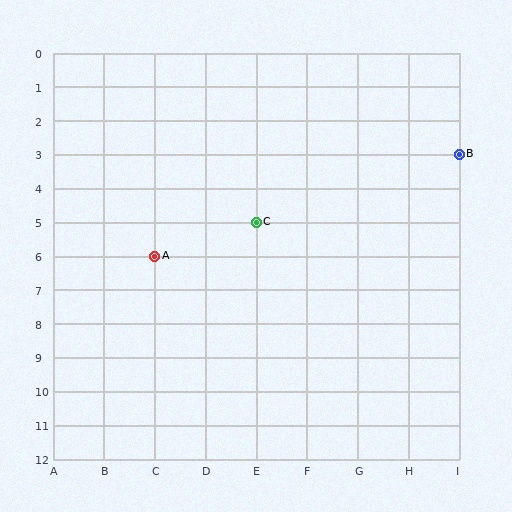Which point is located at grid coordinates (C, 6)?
Point A is at (C, 6).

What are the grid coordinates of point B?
Point B is at grid coordinates (I, 3).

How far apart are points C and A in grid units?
Points C and A are 2 columns and 1 row apart (about 2.2 grid units diagonally).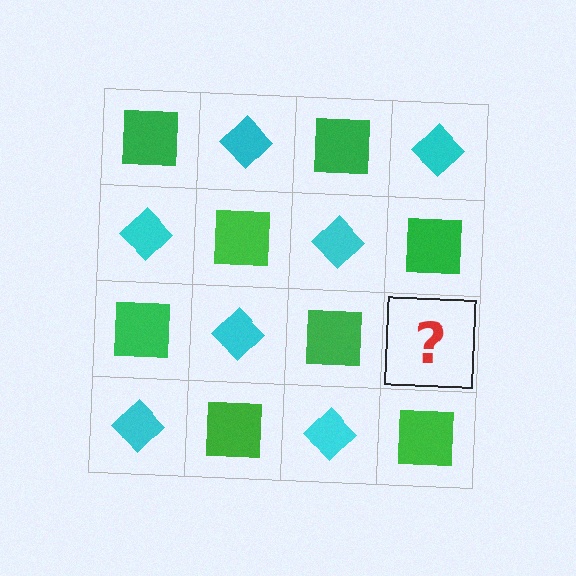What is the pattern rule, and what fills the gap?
The rule is that it alternates green square and cyan diamond in a checkerboard pattern. The gap should be filled with a cyan diamond.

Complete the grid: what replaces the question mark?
The question mark should be replaced with a cyan diamond.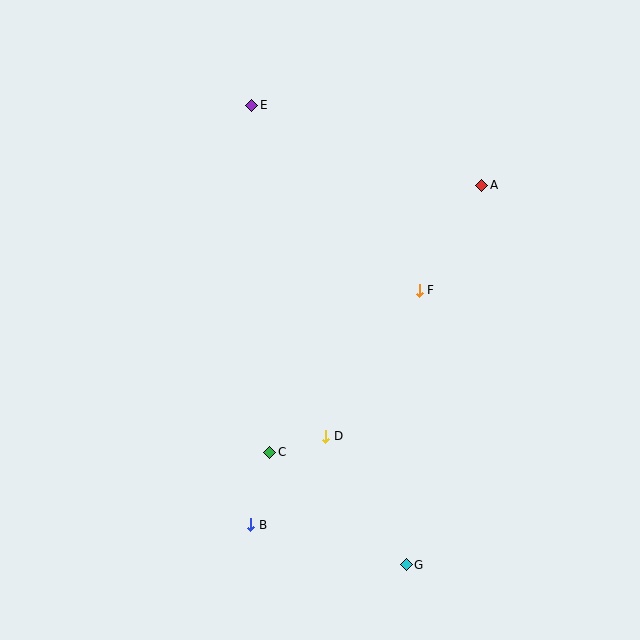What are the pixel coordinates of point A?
Point A is at (482, 185).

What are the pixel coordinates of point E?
Point E is at (252, 105).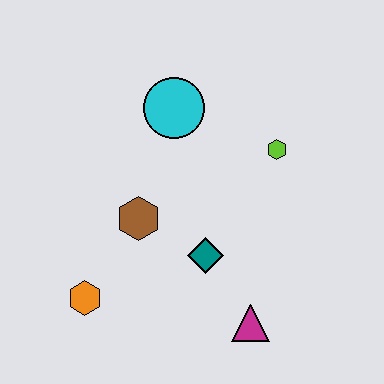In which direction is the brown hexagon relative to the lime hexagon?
The brown hexagon is to the left of the lime hexagon.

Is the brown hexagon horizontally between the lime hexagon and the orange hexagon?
Yes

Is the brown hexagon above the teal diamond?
Yes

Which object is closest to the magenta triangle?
The teal diamond is closest to the magenta triangle.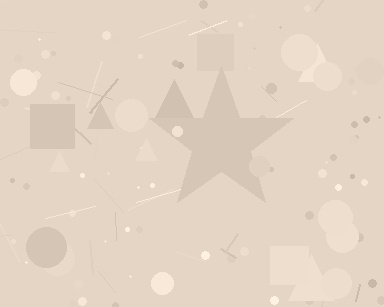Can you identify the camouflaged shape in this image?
The camouflaged shape is a star.